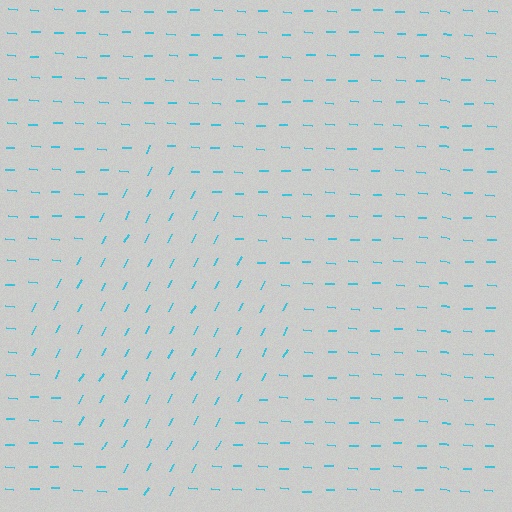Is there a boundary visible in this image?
Yes, there is a texture boundary formed by a change in line orientation.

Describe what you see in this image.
The image is filled with small cyan line segments. A diamond region in the image has lines oriented differently from the surrounding lines, creating a visible texture boundary.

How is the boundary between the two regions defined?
The boundary is defined purely by a change in line orientation (approximately 66 degrees difference). All lines are the same color and thickness.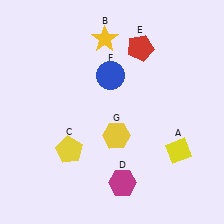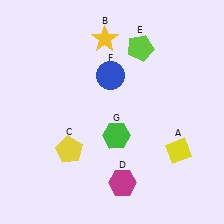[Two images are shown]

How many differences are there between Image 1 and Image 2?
There are 2 differences between the two images.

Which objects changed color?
E changed from red to lime. G changed from yellow to green.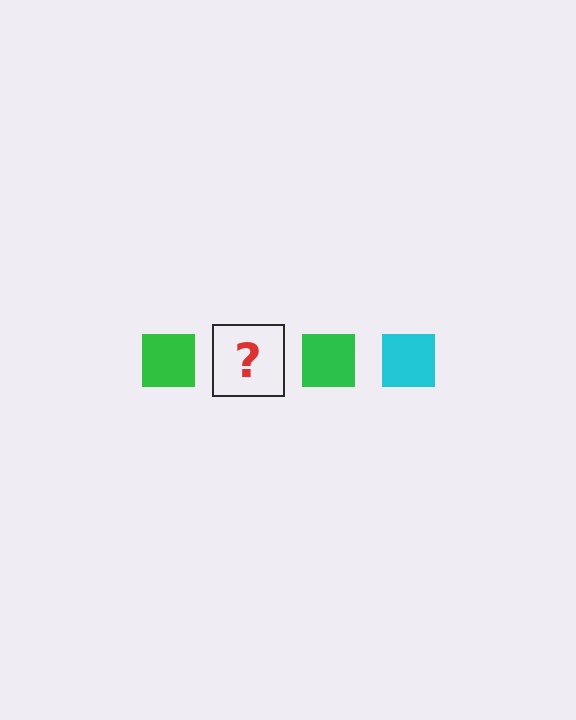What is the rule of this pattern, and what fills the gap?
The rule is that the pattern cycles through green, cyan squares. The gap should be filled with a cyan square.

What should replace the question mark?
The question mark should be replaced with a cyan square.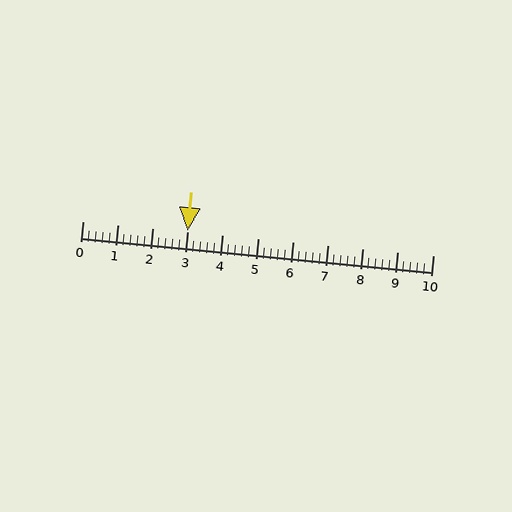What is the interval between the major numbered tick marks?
The major tick marks are spaced 1 units apart.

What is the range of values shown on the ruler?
The ruler shows values from 0 to 10.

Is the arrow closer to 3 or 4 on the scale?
The arrow is closer to 3.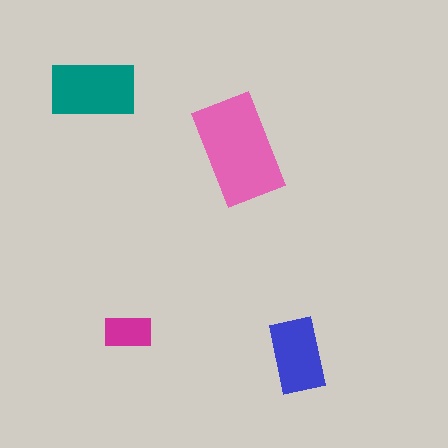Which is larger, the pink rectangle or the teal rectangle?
The pink one.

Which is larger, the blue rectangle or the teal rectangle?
The teal one.